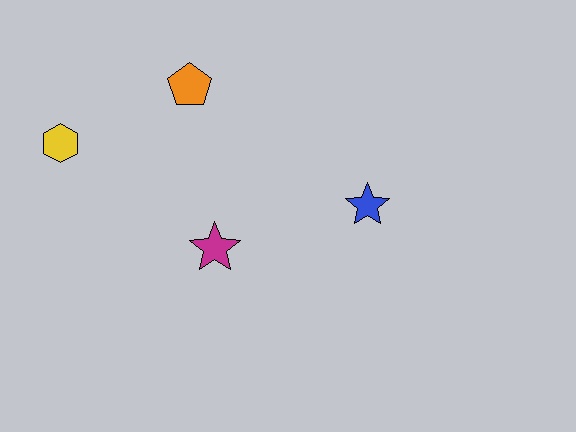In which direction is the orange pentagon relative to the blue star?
The orange pentagon is to the left of the blue star.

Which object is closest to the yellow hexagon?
The orange pentagon is closest to the yellow hexagon.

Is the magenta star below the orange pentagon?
Yes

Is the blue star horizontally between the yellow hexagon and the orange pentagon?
No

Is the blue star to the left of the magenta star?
No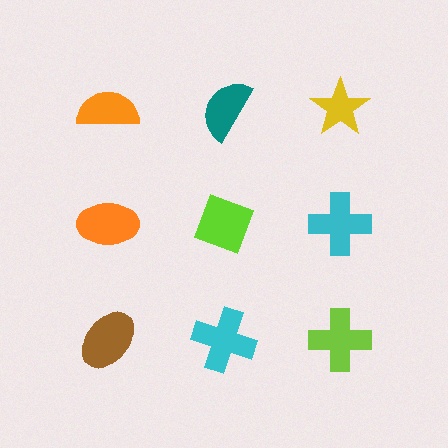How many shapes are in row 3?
3 shapes.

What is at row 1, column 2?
A teal semicircle.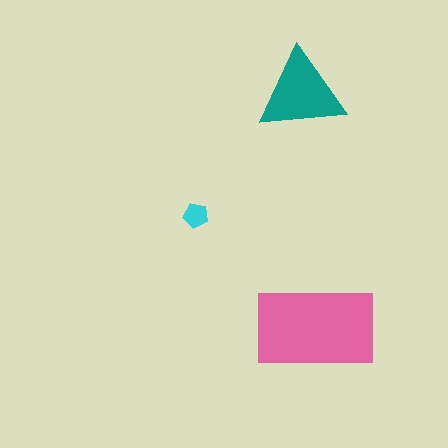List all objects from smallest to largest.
The cyan pentagon, the teal triangle, the pink rectangle.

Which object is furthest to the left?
The cyan pentagon is leftmost.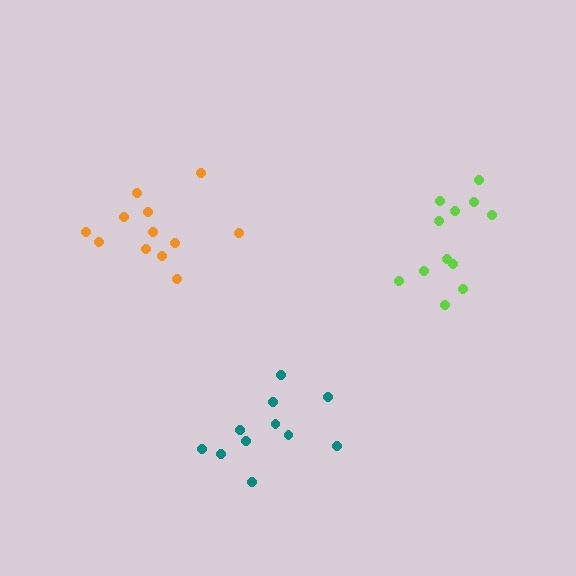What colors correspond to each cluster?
The clusters are colored: orange, lime, teal.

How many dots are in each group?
Group 1: 12 dots, Group 2: 12 dots, Group 3: 11 dots (35 total).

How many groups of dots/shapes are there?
There are 3 groups.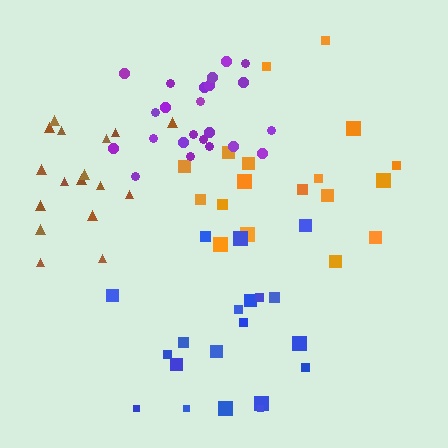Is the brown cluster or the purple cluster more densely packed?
Purple.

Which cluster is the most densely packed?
Purple.